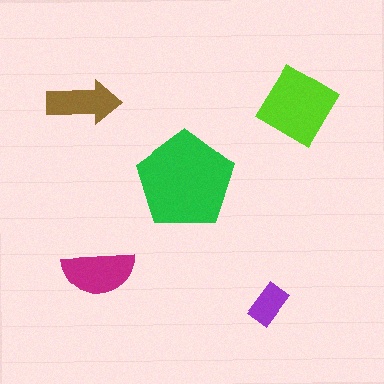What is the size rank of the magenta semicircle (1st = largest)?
3rd.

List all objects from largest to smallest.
The green pentagon, the lime diamond, the magenta semicircle, the brown arrow, the purple rectangle.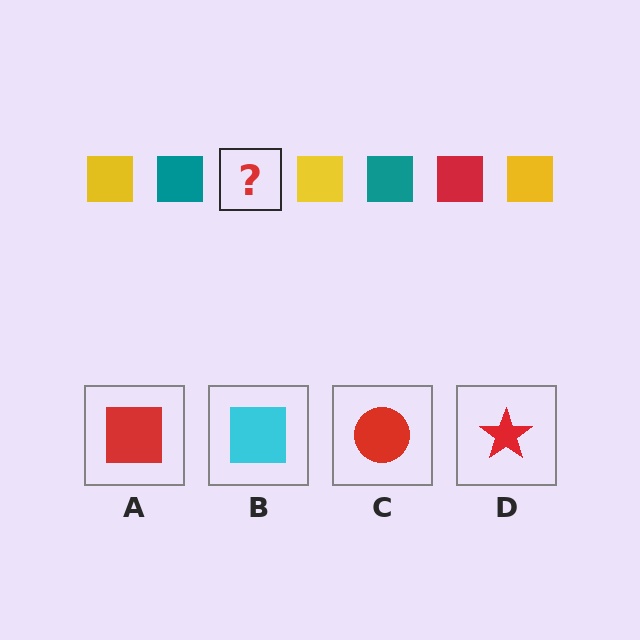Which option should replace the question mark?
Option A.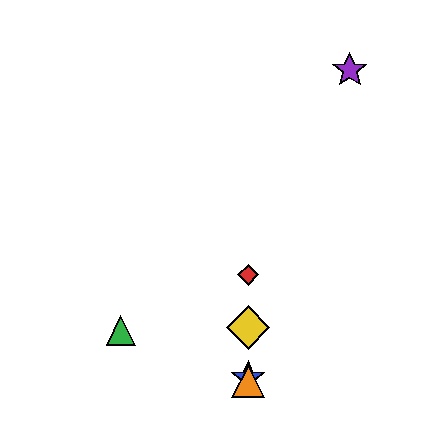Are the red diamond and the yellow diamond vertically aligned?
Yes, both are at x≈248.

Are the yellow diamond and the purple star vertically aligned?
No, the yellow diamond is at x≈248 and the purple star is at x≈350.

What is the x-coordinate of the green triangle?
The green triangle is at x≈121.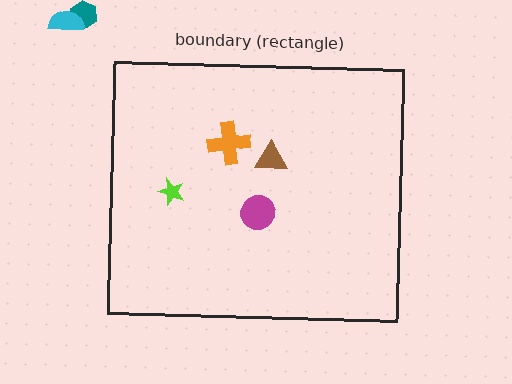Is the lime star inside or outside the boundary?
Inside.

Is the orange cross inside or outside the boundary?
Inside.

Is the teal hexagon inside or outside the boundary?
Outside.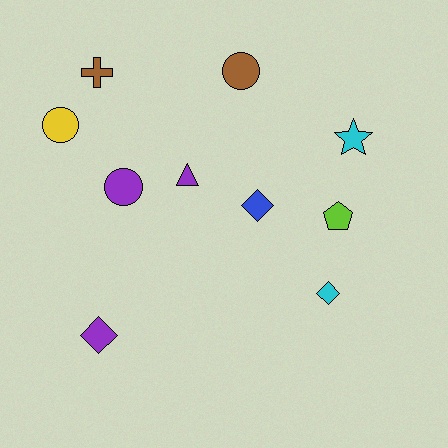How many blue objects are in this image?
There is 1 blue object.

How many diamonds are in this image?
There are 3 diamonds.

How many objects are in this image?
There are 10 objects.